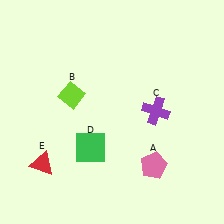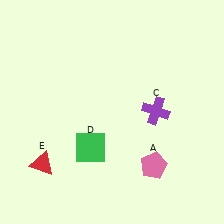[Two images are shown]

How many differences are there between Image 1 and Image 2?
There is 1 difference between the two images.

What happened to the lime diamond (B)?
The lime diamond (B) was removed in Image 2. It was in the top-left area of Image 1.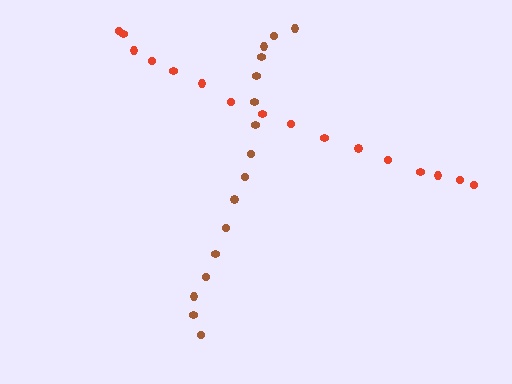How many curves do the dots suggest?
There are 2 distinct paths.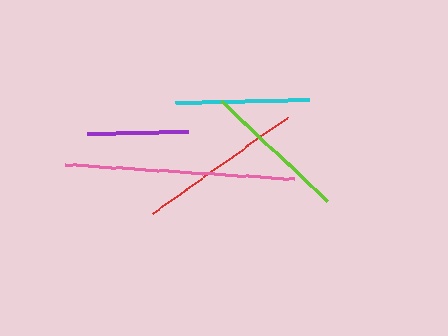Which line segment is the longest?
The pink line is the longest at approximately 229 pixels.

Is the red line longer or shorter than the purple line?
The red line is longer than the purple line.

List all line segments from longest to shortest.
From longest to shortest: pink, red, lime, cyan, purple.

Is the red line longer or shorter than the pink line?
The pink line is longer than the red line.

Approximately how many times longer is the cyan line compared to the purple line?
The cyan line is approximately 1.3 times the length of the purple line.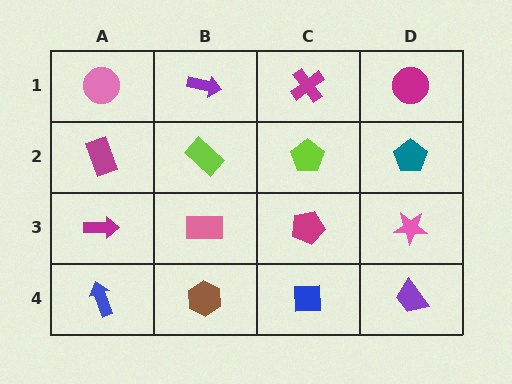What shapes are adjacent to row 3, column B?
A lime rectangle (row 2, column B), a brown hexagon (row 4, column B), a magenta arrow (row 3, column A), a magenta pentagon (row 3, column C).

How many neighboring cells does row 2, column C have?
4.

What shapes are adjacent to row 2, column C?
A magenta cross (row 1, column C), a magenta pentagon (row 3, column C), a lime rectangle (row 2, column B), a teal pentagon (row 2, column D).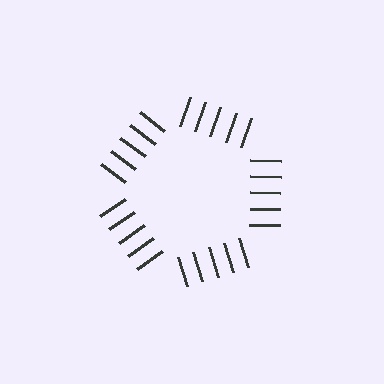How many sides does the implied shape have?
5 sides — the line-ends trace a pentagon.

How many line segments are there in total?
25 — 5 along each of the 5 edges.